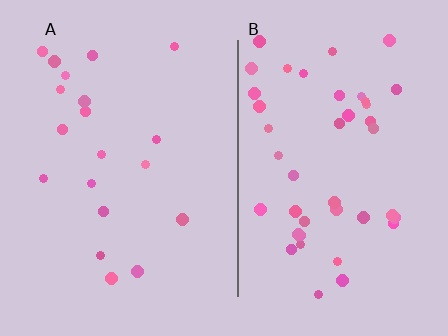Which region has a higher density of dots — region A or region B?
B (the right).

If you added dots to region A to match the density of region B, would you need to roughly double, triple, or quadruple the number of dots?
Approximately double.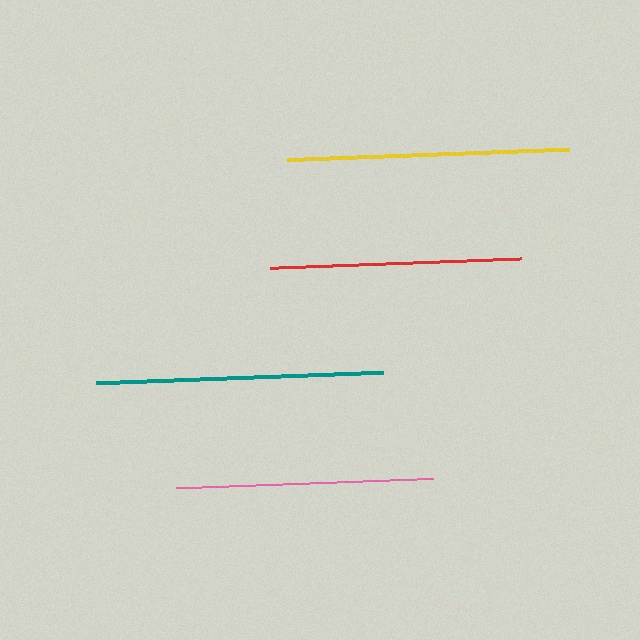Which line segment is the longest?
The teal line is the longest at approximately 287 pixels.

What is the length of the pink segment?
The pink segment is approximately 256 pixels long.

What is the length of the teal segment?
The teal segment is approximately 287 pixels long.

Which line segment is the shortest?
The red line is the shortest at approximately 251 pixels.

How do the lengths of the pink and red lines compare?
The pink and red lines are approximately the same length.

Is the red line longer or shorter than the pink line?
The pink line is longer than the red line.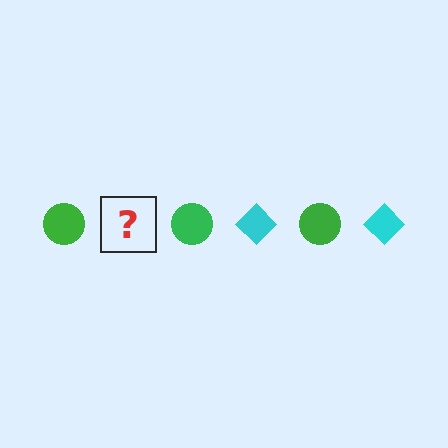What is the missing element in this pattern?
The missing element is a cyan diamond.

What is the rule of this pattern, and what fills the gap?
The rule is that the pattern alternates between green circle and cyan diamond. The gap should be filled with a cyan diamond.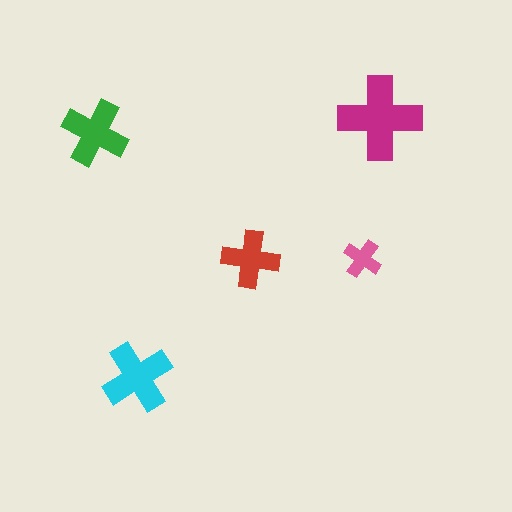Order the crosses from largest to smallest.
the magenta one, the cyan one, the green one, the red one, the pink one.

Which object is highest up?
The magenta cross is topmost.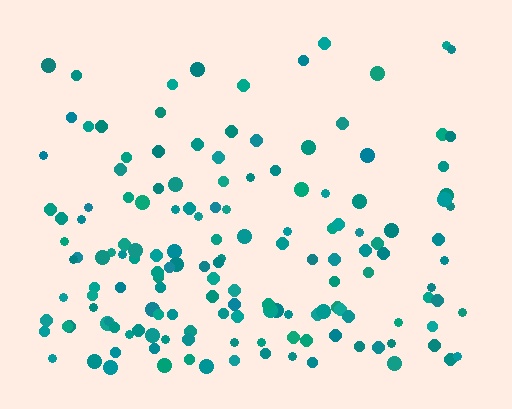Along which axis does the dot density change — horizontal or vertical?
Vertical.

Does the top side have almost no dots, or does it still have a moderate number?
Still a moderate number, just noticeably fewer than the bottom.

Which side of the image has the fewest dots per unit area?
The top.